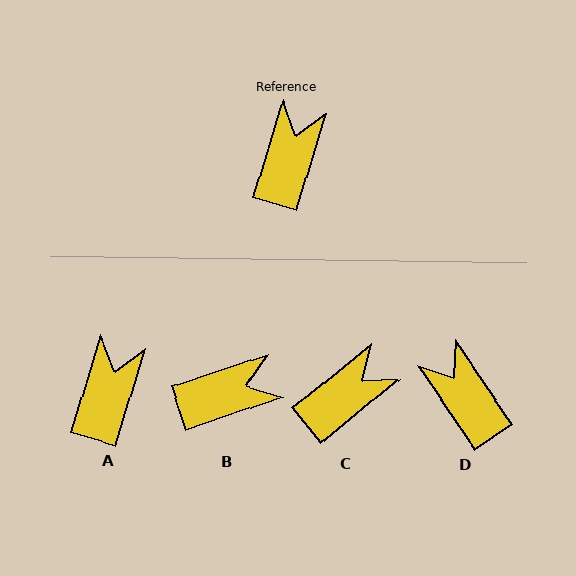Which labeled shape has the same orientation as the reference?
A.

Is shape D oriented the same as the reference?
No, it is off by about 51 degrees.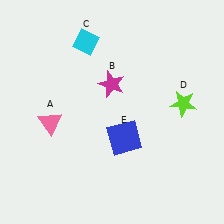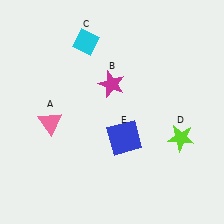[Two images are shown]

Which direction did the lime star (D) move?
The lime star (D) moved down.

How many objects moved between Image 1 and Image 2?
1 object moved between the two images.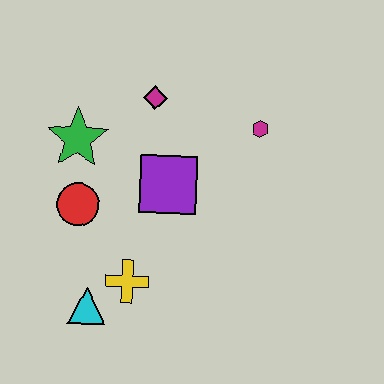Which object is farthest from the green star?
The magenta hexagon is farthest from the green star.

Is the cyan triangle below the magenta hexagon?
Yes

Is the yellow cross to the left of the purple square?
Yes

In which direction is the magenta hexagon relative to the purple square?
The magenta hexagon is to the right of the purple square.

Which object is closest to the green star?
The red circle is closest to the green star.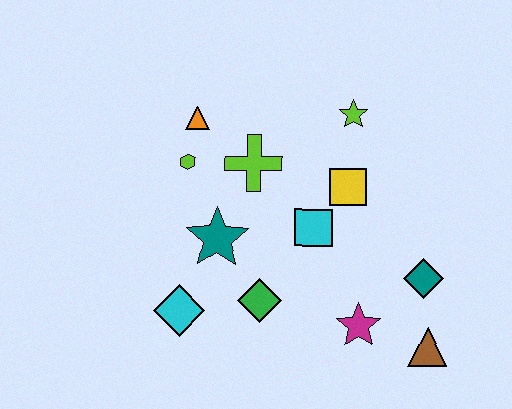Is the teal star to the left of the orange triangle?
No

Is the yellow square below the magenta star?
No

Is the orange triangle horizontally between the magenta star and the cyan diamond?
Yes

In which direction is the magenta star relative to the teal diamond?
The magenta star is to the left of the teal diamond.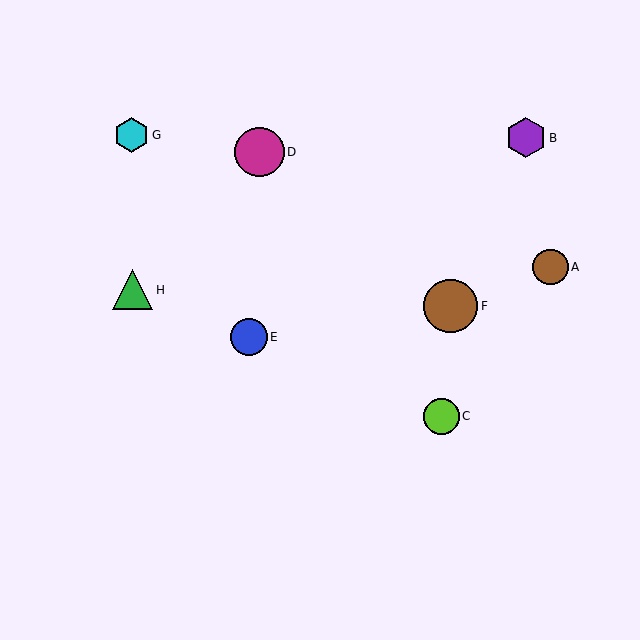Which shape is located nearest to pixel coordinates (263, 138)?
The magenta circle (labeled D) at (260, 152) is nearest to that location.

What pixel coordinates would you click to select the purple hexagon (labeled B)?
Click at (526, 138) to select the purple hexagon B.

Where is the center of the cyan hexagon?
The center of the cyan hexagon is at (131, 135).